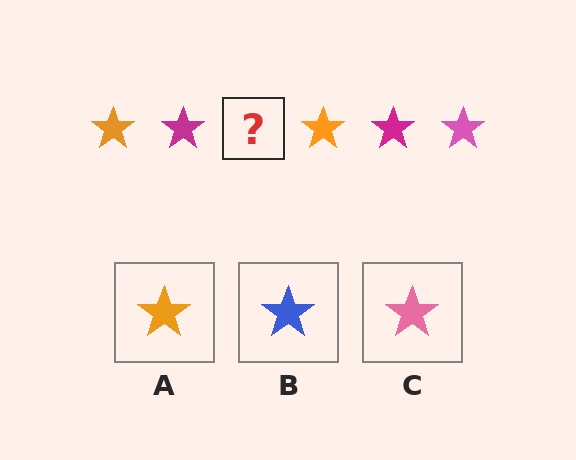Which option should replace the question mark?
Option C.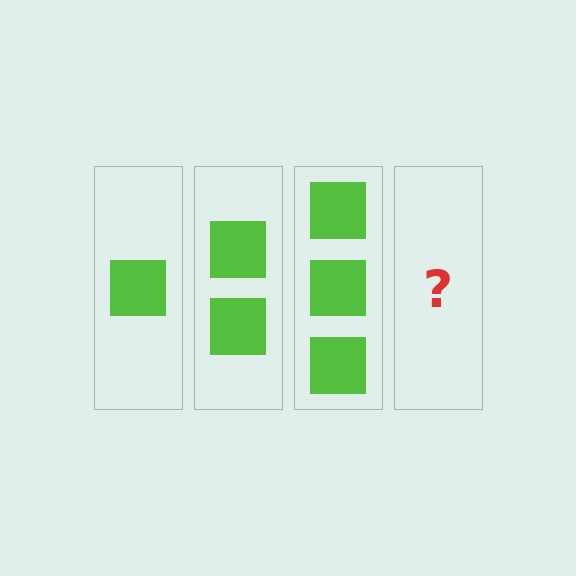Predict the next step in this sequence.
The next step is 4 squares.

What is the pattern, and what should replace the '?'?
The pattern is that each step adds one more square. The '?' should be 4 squares.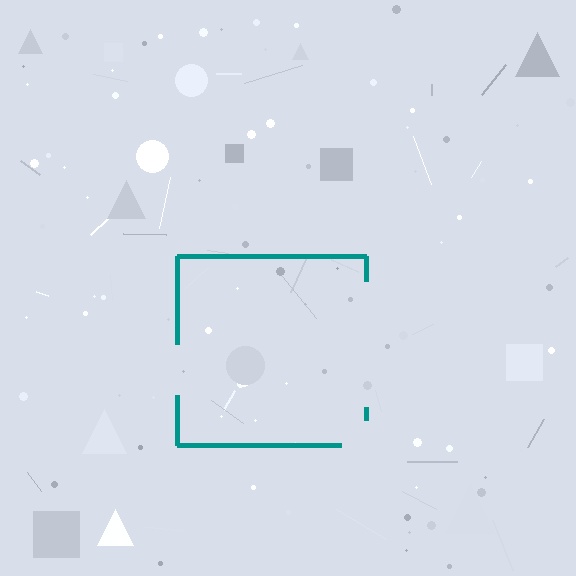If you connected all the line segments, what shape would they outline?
They would outline a square.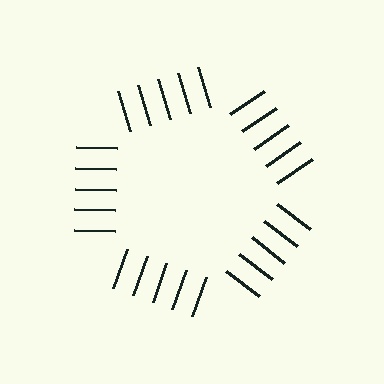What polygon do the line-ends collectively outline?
An illusory pentagon — the line segments terminate on its edges but no continuous stroke is drawn.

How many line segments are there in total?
25 — 5 along each of the 5 edges.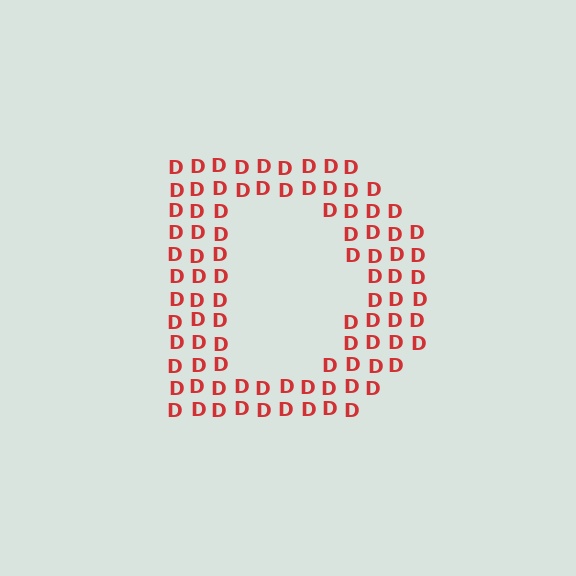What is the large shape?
The large shape is the letter D.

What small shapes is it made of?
It is made of small letter D's.